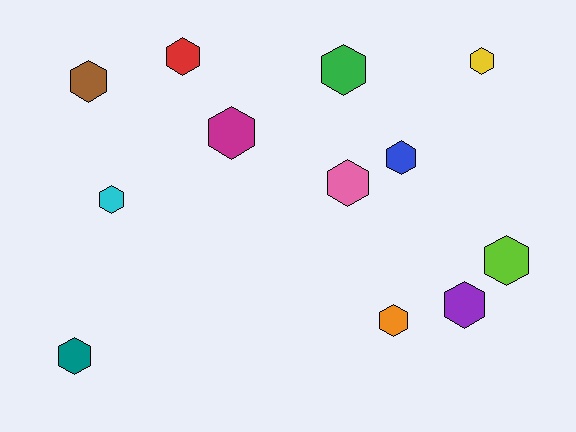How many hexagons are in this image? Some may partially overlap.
There are 12 hexagons.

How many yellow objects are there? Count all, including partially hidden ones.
There is 1 yellow object.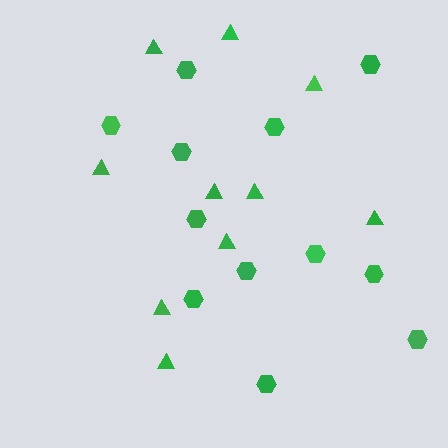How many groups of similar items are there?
There are 2 groups: one group of hexagons (12) and one group of triangles (10).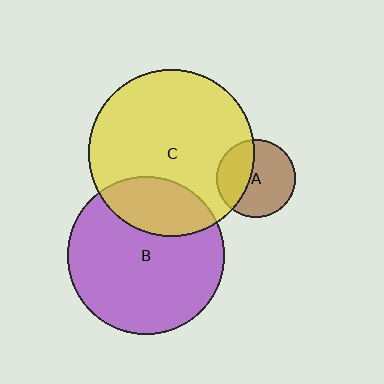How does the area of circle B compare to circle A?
Approximately 4.1 times.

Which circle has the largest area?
Circle C (yellow).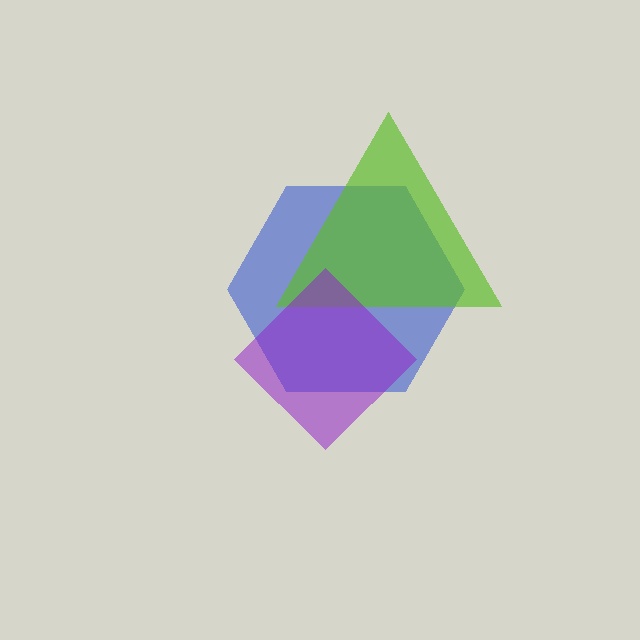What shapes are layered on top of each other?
The layered shapes are: a blue hexagon, a lime triangle, a purple diamond.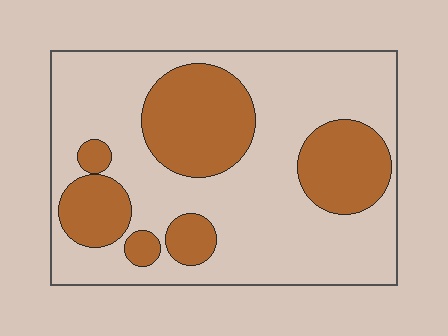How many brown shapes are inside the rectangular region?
6.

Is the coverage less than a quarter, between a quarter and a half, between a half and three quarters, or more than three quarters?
Between a quarter and a half.